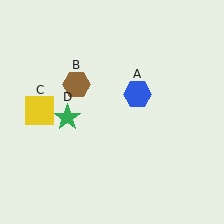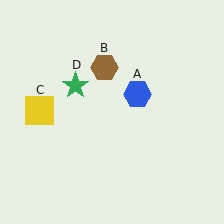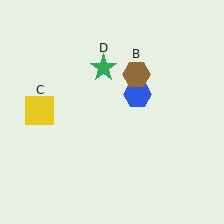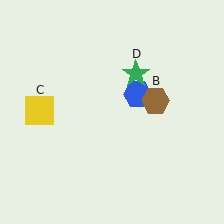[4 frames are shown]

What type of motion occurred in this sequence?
The brown hexagon (object B), green star (object D) rotated clockwise around the center of the scene.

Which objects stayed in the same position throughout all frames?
Blue hexagon (object A) and yellow square (object C) remained stationary.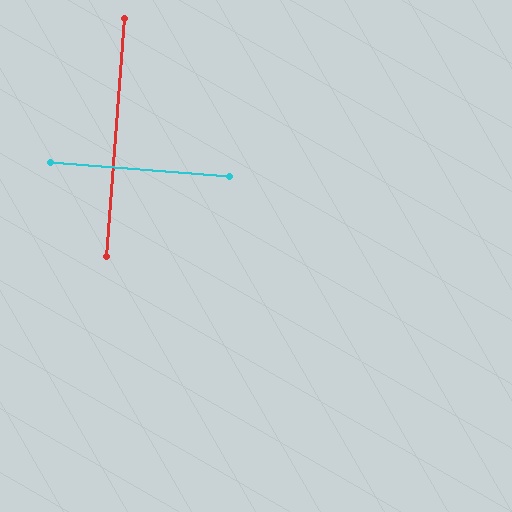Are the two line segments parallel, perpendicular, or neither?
Perpendicular — they meet at approximately 90°.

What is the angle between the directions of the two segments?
Approximately 90 degrees.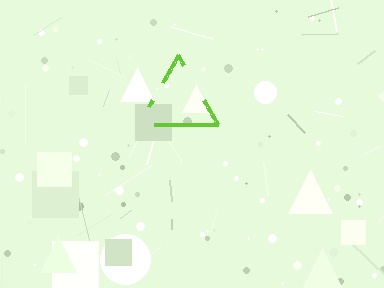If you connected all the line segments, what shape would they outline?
They would outline a triangle.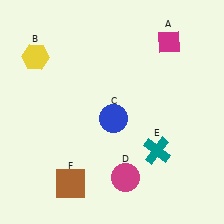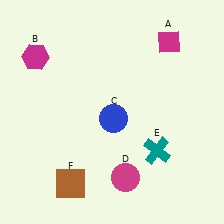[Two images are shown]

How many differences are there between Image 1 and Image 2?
There is 1 difference between the two images.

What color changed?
The hexagon (B) changed from yellow in Image 1 to magenta in Image 2.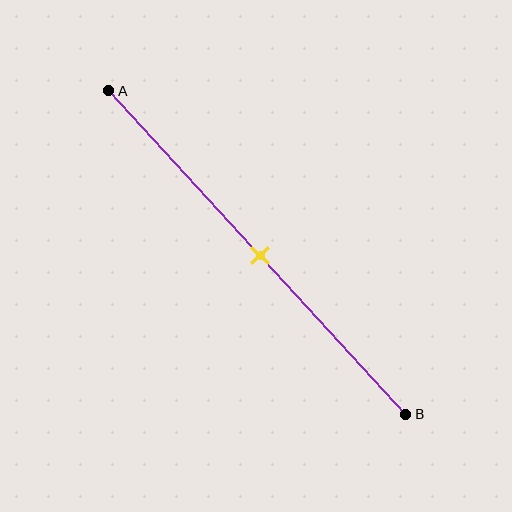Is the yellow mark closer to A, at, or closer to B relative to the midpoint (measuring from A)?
The yellow mark is approximately at the midpoint of segment AB.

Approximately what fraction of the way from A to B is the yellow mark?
The yellow mark is approximately 50% of the way from A to B.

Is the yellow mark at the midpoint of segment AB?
Yes, the mark is approximately at the midpoint.